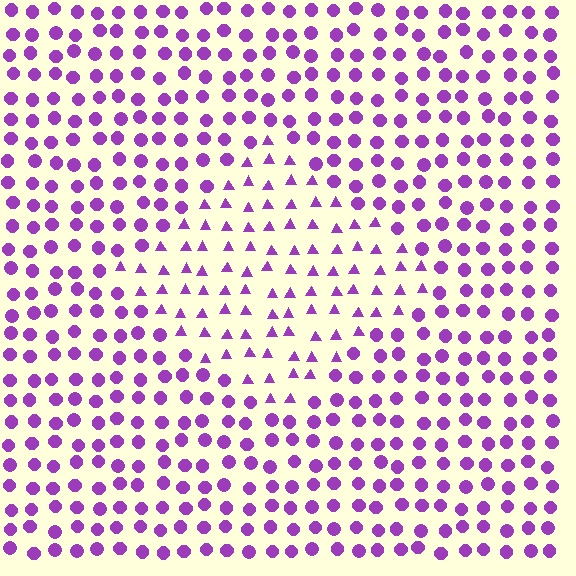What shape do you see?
I see a diamond.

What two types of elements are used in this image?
The image uses triangles inside the diamond region and circles outside it.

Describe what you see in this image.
The image is filled with small purple elements arranged in a uniform grid. A diamond-shaped region contains triangles, while the surrounding area contains circles. The boundary is defined purely by the change in element shape.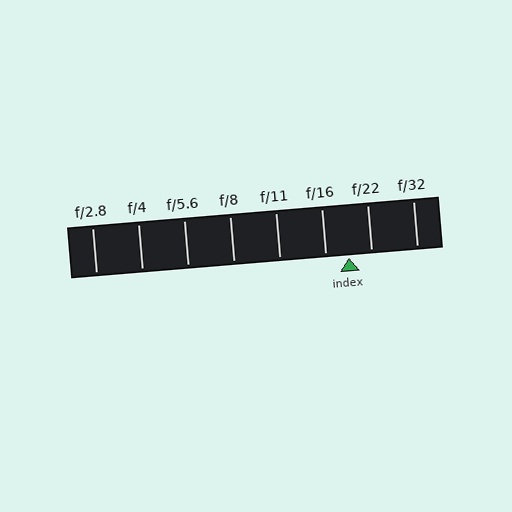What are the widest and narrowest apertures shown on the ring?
The widest aperture shown is f/2.8 and the narrowest is f/32.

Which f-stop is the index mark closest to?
The index mark is closest to f/22.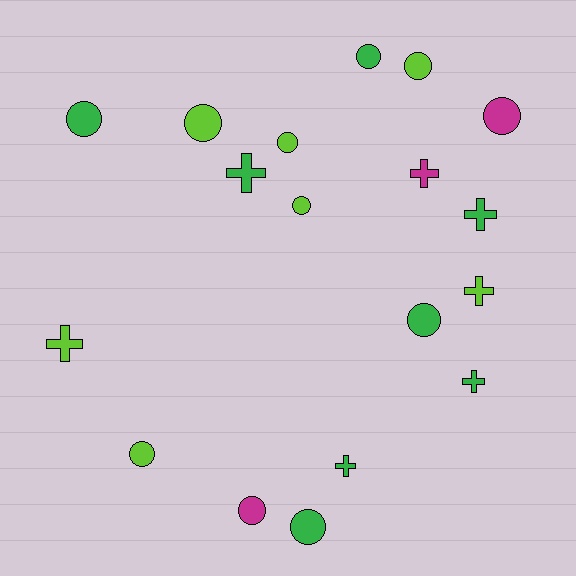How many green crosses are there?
There are 4 green crosses.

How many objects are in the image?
There are 18 objects.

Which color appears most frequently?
Green, with 8 objects.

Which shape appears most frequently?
Circle, with 11 objects.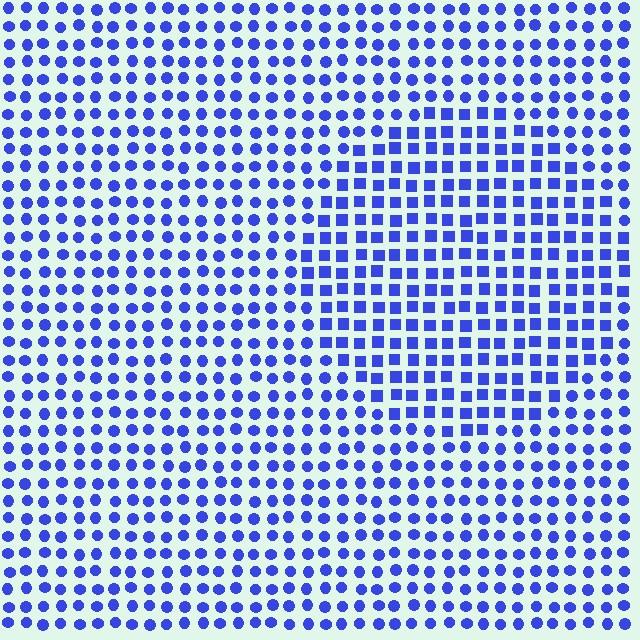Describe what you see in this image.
The image is filled with small blue elements arranged in a uniform grid. A circle-shaped region contains squares, while the surrounding area contains circles. The boundary is defined purely by the change in element shape.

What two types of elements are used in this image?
The image uses squares inside the circle region and circles outside it.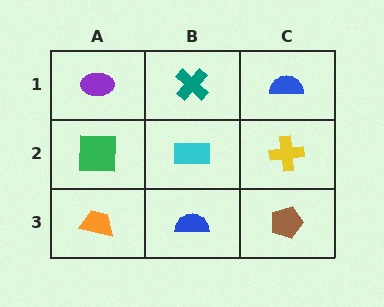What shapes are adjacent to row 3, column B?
A cyan rectangle (row 2, column B), an orange trapezoid (row 3, column A), a brown pentagon (row 3, column C).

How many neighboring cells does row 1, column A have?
2.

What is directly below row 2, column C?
A brown pentagon.